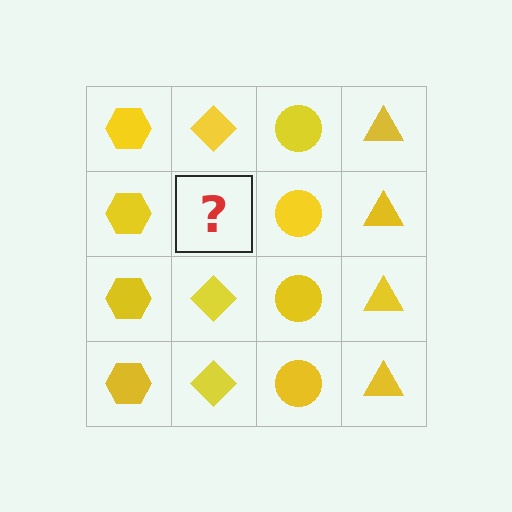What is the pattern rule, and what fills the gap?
The rule is that each column has a consistent shape. The gap should be filled with a yellow diamond.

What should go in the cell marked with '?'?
The missing cell should contain a yellow diamond.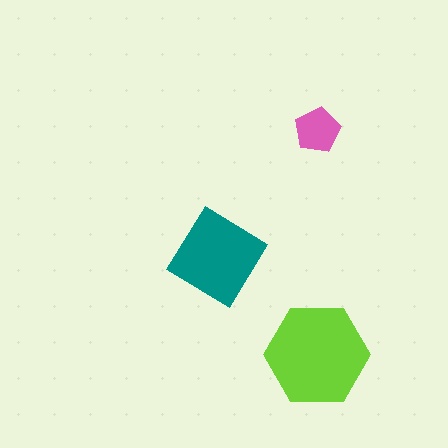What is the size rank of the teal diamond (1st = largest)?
2nd.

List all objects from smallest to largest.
The pink pentagon, the teal diamond, the lime hexagon.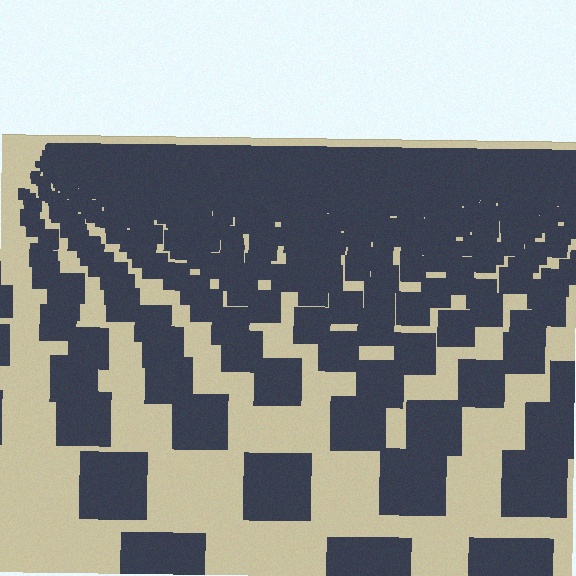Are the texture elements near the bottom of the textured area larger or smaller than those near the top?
Larger. Near the bottom, elements are closer to the viewer and appear at a bigger on-screen size.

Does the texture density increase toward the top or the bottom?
Density increases toward the top.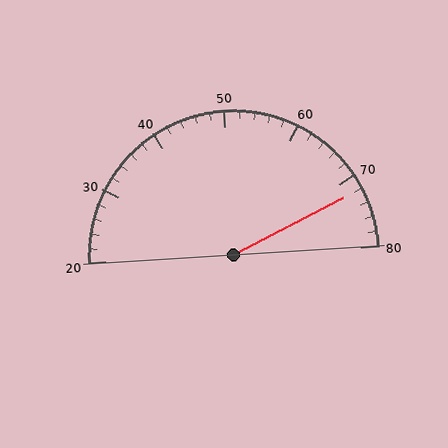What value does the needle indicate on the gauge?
The needle indicates approximately 72.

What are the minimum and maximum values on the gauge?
The gauge ranges from 20 to 80.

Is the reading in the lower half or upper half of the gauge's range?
The reading is in the upper half of the range (20 to 80).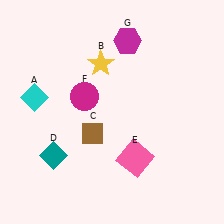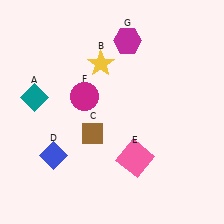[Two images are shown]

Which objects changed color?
A changed from cyan to teal. D changed from teal to blue.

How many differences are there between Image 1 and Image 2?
There are 2 differences between the two images.